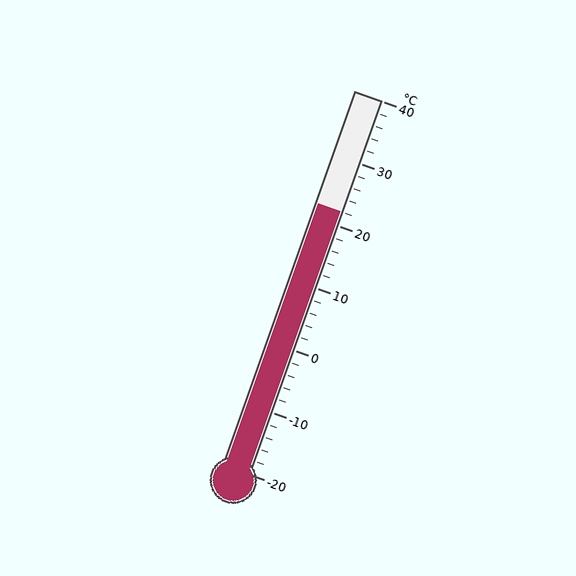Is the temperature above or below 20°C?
The temperature is above 20°C.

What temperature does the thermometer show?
The thermometer shows approximately 22°C.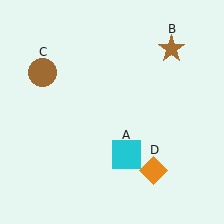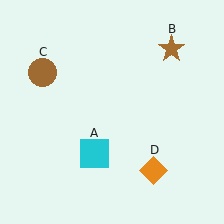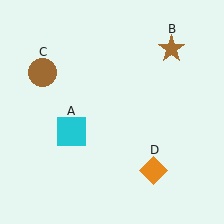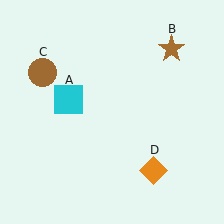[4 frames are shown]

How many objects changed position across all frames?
1 object changed position: cyan square (object A).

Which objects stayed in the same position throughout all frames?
Brown star (object B) and brown circle (object C) and orange diamond (object D) remained stationary.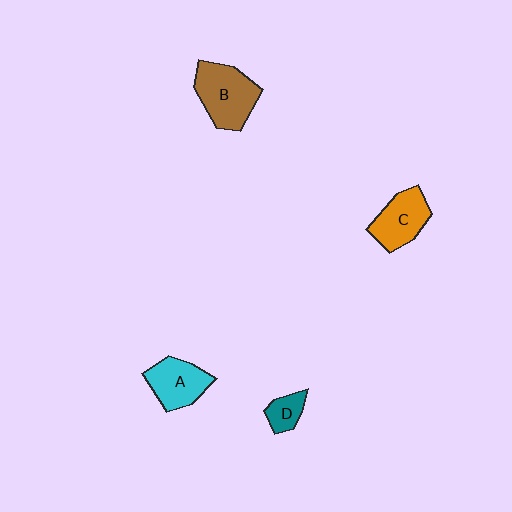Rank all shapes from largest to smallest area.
From largest to smallest: B (brown), A (cyan), C (orange), D (teal).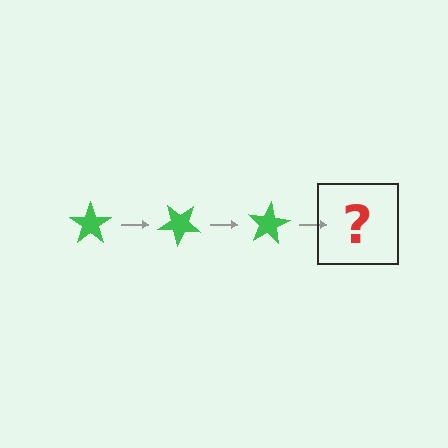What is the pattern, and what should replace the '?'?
The pattern is that the star rotates 40 degrees each step. The '?' should be a green star rotated 120 degrees.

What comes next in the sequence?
The next element should be a green star rotated 120 degrees.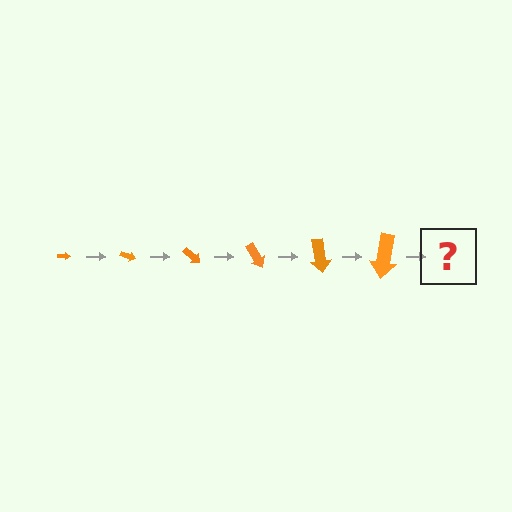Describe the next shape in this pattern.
It should be an arrow, larger than the previous one and rotated 120 degrees from the start.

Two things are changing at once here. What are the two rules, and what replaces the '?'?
The two rules are that the arrow grows larger each step and it rotates 20 degrees each step. The '?' should be an arrow, larger than the previous one and rotated 120 degrees from the start.